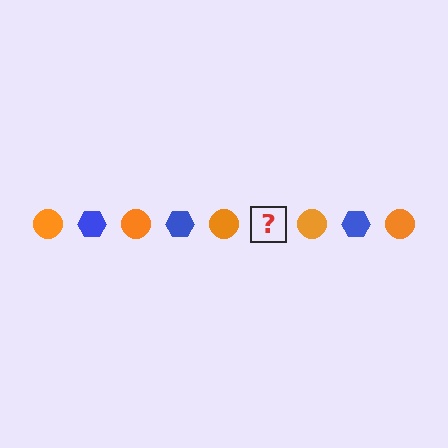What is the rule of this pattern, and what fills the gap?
The rule is that the pattern alternates between orange circle and blue hexagon. The gap should be filled with a blue hexagon.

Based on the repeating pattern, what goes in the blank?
The blank should be a blue hexagon.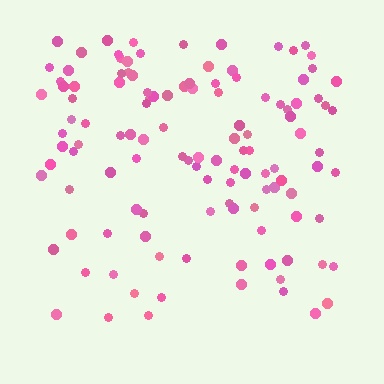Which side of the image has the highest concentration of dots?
The top.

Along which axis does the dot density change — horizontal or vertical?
Vertical.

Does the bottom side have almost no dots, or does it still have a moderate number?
Still a moderate number, just noticeably fewer than the top.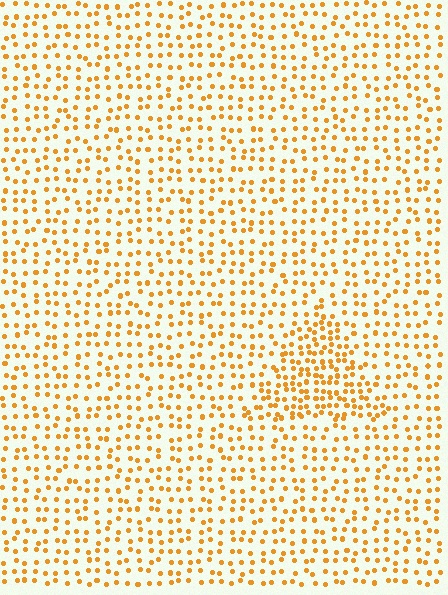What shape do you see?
I see a triangle.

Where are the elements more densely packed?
The elements are more densely packed inside the triangle boundary.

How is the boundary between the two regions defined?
The boundary is defined by a change in element density (approximately 1.8x ratio). All elements are the same color, size, and shape.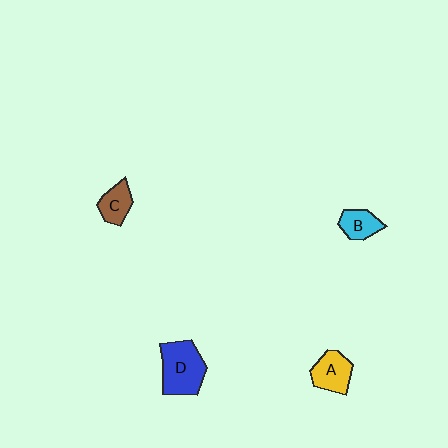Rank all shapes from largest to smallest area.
From largest to smallest: D (blue), A (yellow), C (brown), B (cyan).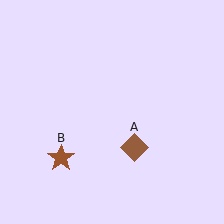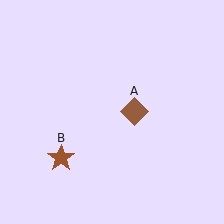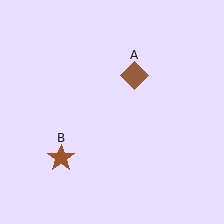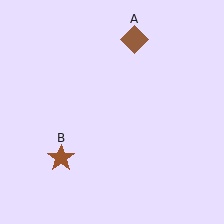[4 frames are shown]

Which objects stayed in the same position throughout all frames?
Brown star (object B) remained stationary.